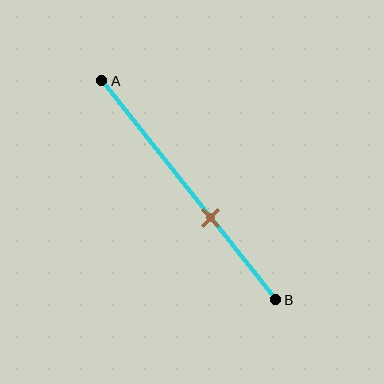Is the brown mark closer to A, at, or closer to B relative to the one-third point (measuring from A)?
The brown mark is closer to point B than the one-third point of segment AB.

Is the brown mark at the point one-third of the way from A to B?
No, the mark is at about 65% from A, not at the 33% one-third point.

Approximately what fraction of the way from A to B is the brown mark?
The brown mark is approximately 65% of the way from A to B.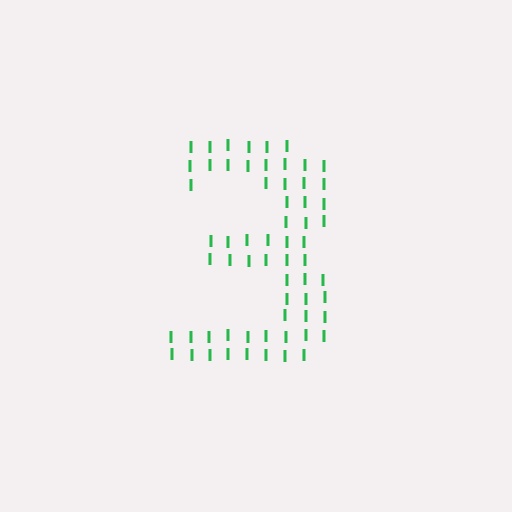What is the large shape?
The large shape is the digit 3.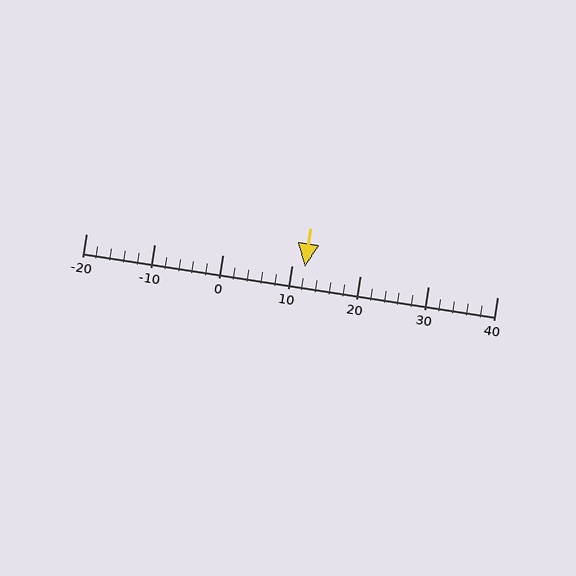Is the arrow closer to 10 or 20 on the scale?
The arrow is closer to 10.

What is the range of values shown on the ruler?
The ruler shows values from -20 to 40.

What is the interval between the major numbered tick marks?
The major tick marks are spaced 10 units apart.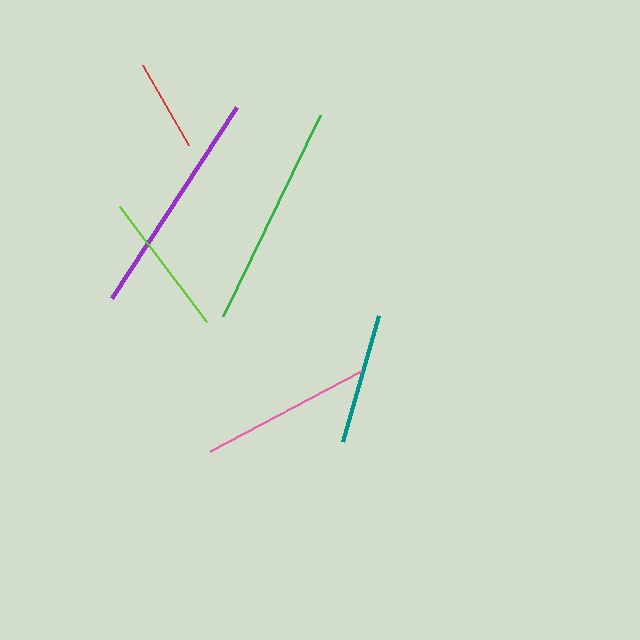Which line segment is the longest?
The purple line is the longest at approximately 228 pixels.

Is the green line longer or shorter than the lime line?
The green line is longer than the lime line.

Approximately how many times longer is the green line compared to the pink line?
The green line is approximately 1.3 times the length of the pink line.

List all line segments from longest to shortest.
From longest to shortest: purple, green, pink, lime, teal, red.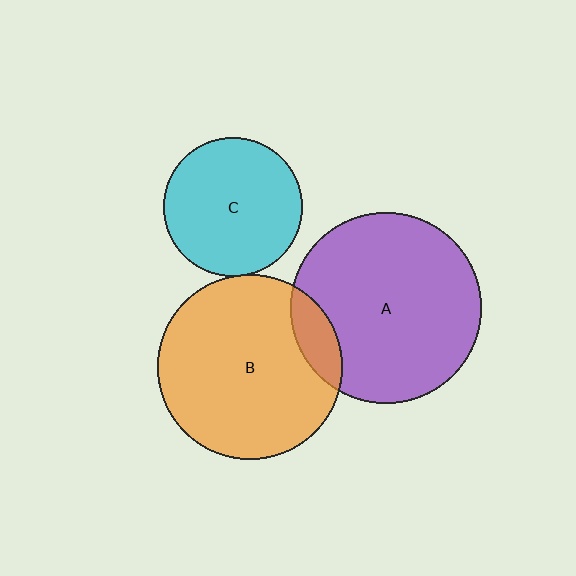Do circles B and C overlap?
Yes.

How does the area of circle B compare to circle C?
Approximately 1.8 times.